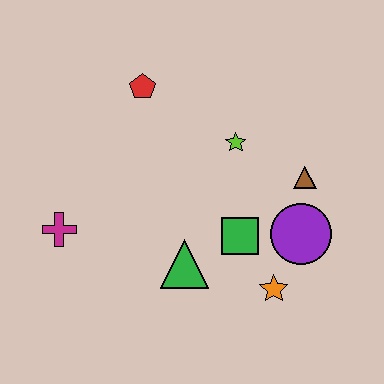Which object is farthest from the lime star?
The magenta cross is farthest from the lime star.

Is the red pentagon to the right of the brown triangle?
No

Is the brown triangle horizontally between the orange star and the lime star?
No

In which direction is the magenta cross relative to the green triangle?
The magenta cross is to the left of the green triangle.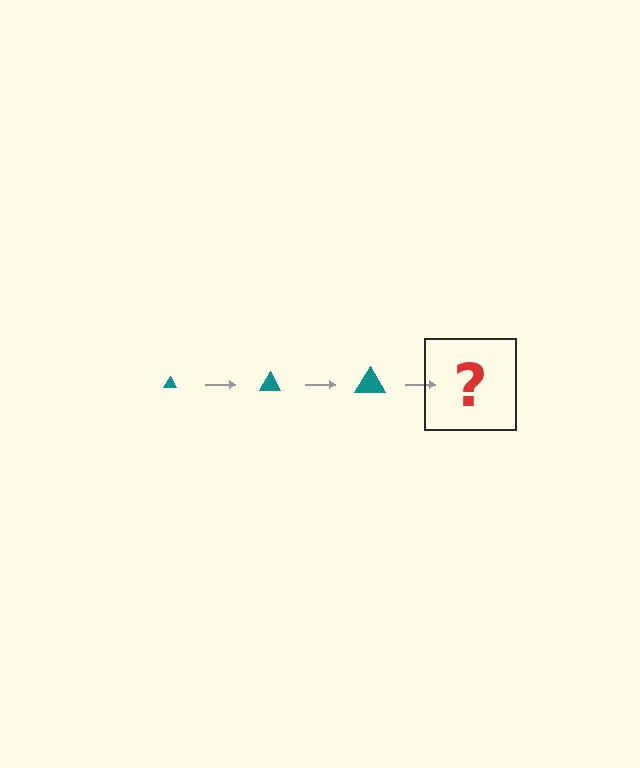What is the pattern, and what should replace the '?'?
The pattern is that the triangle gets progressively larger each step. The '?' should be a teal triangle, larger than the previous one.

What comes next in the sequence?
The next element should be a teal triangle, larger than the previous one.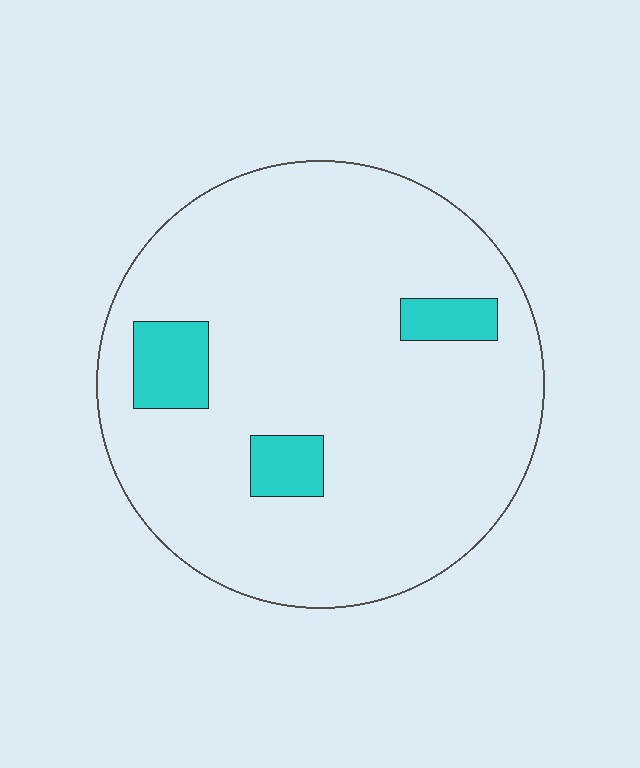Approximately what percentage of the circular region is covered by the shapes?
Approximately 10%.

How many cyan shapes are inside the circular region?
3.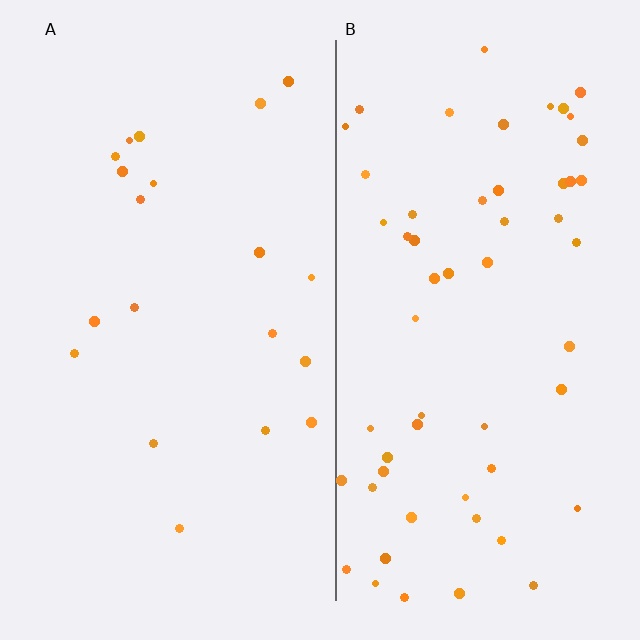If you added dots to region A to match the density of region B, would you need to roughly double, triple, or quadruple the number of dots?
Approximately triple.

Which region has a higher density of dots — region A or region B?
B (the right).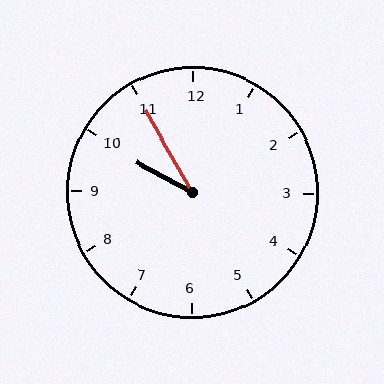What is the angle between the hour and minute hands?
Approximately 32 degrees.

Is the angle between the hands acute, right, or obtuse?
It is acute.